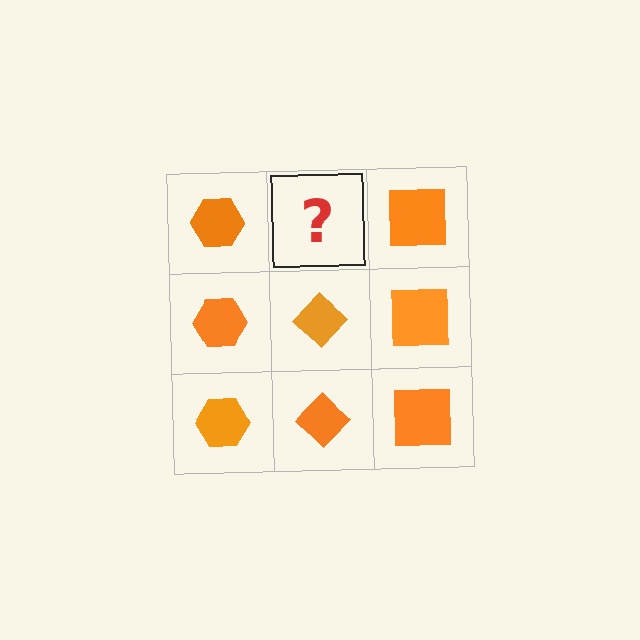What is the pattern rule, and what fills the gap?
The rule is that each column has a consistent shape. The gap should be filled with an orange diamond.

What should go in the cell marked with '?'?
The missing cell should contain an orange diamond.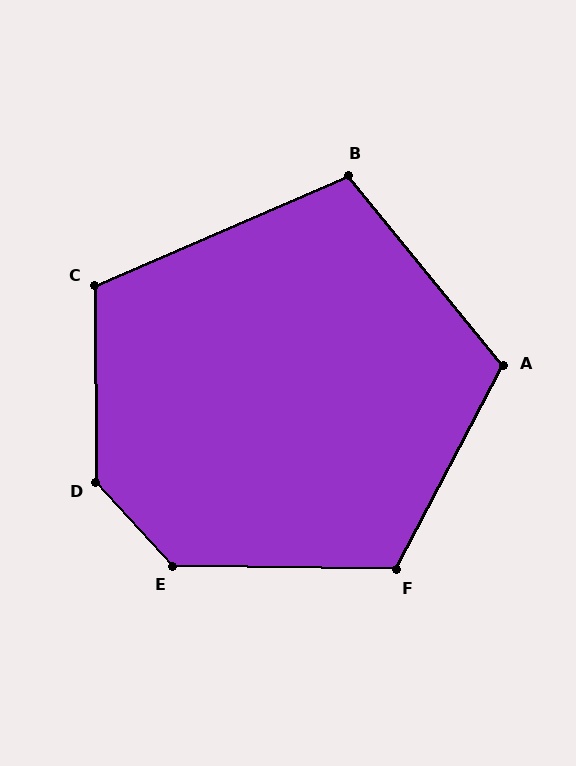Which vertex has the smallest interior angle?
B, at approximately 106 degrees.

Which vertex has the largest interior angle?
D, at approximately 138 degrees.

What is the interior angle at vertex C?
Approximately 113 degrees (obtuse).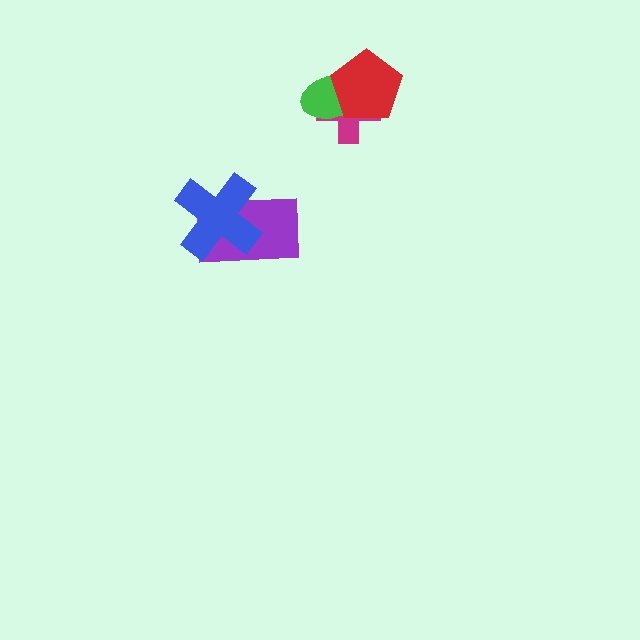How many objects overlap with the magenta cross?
2 objects overlap with the magenta cross.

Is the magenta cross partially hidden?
Yes, it is partially covered by another shape.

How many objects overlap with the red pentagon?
2 objects overlap with the red pentagon.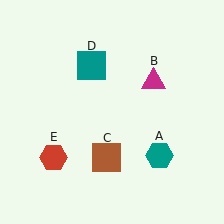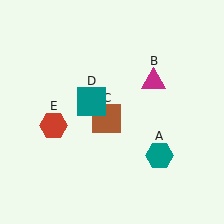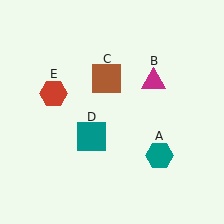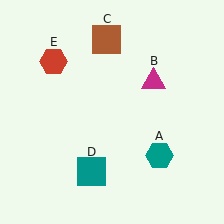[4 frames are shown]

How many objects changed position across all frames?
3 objects changed position: brown square (object C), teal square (object D), red hexagon (object E).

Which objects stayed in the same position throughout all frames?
Teal hexagon (object A) and magenta triangle (object B) remained stationary.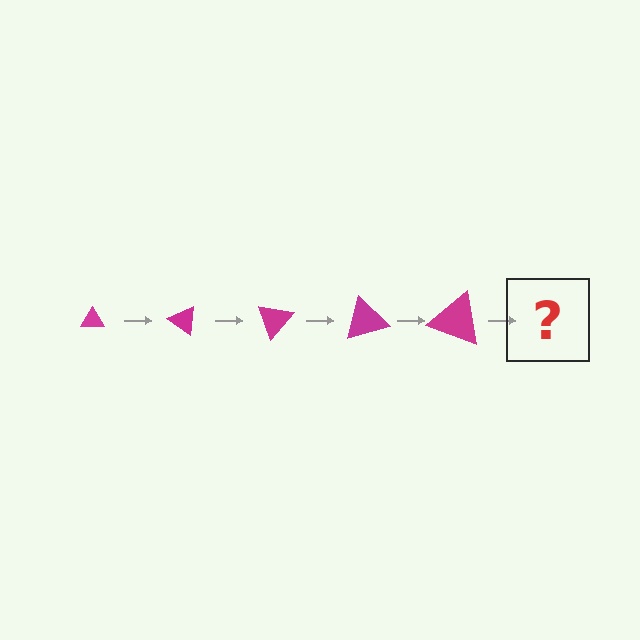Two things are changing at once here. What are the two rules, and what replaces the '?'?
The two rules are that the triangle grows larger each step and it rotates 35 degrees each step. The '?' should be a triangle, larger than the previous one and rotated 175 degrees from the start.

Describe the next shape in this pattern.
It should be a triangle, larger than the previous one and rotated 175 degrees from the start.